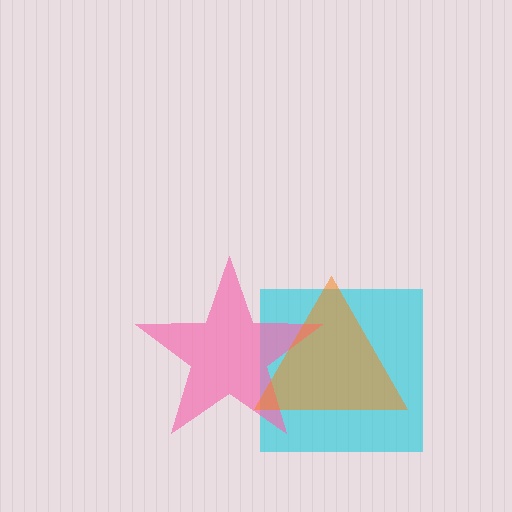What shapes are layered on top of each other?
The layered shapes are: a cyan square, a pink star, an orange triangle.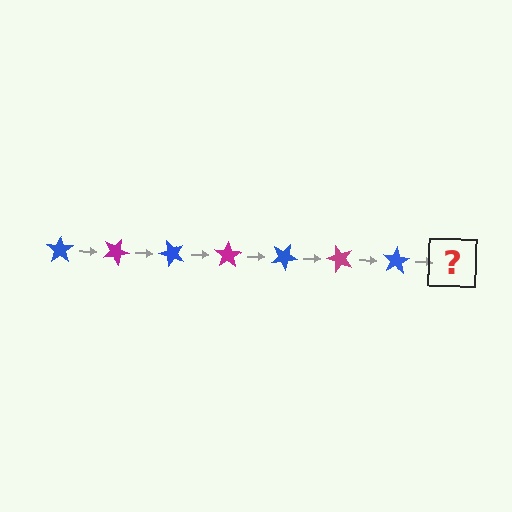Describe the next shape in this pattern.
It should be a magenta star, rotated 175 degrees from the start.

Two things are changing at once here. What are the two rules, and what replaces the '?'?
The two rules are that it rotates 25 degrees each step and the color cycles through blue and magenta. The '?' should be a magenta star, rotated 175 degrees from the start.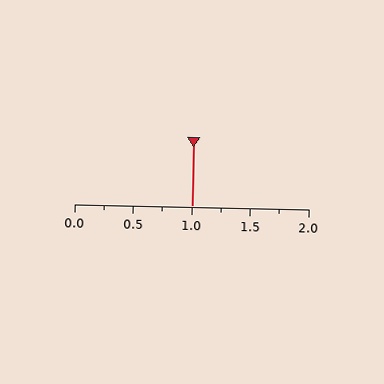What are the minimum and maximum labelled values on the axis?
The axis runs from 0.0 to 2.0.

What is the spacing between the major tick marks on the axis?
The major ticks are spaced 0.5 apart.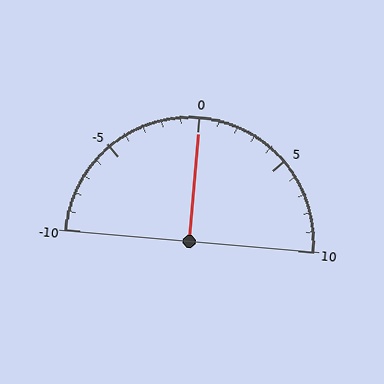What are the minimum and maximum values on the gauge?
The gauge ranges from -10 to 10.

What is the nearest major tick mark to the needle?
The nearest major tick mark is 0.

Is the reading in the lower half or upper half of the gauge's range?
The reading is in the upper half of the range (-10 to 10).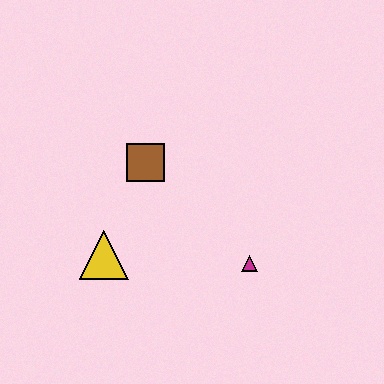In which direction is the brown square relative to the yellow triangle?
The brown square is above the yellow triangle.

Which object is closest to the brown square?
The yellow triangle is closest to the brown square.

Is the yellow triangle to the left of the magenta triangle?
Yes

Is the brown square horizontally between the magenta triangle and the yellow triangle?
Yes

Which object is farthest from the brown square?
The magenta triangle is farthest from the brown square.